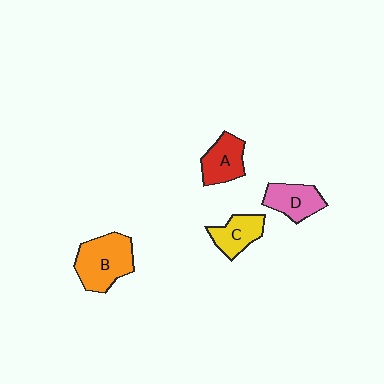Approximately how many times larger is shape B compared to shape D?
Approximately 1.5 times.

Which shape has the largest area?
Shape B (orange).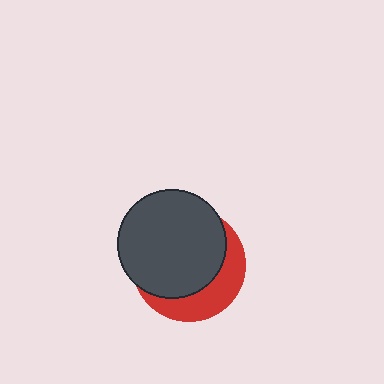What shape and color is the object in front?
The object in front is a dark gray circle.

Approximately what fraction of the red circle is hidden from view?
Roughly 67% of the red circle is hidden behind the dark gray circle.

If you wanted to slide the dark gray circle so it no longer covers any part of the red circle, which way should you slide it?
Slide it toward the upper-left — that is the most direct way to separate the two shapes.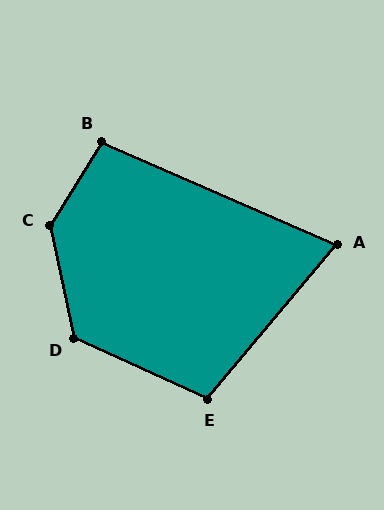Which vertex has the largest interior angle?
C, at approximately 137 degrees.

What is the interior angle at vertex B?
Approximately 98 degrees (obtuse).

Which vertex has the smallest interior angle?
A, at approximately 74 degrees.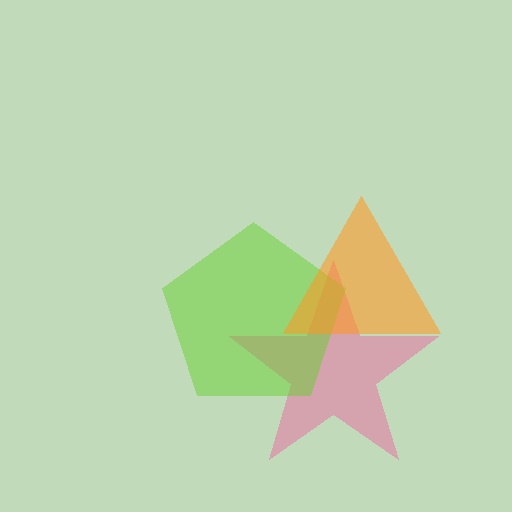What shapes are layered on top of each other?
The layered shapes are: a pink star, a lime pentagon, an orange triangle.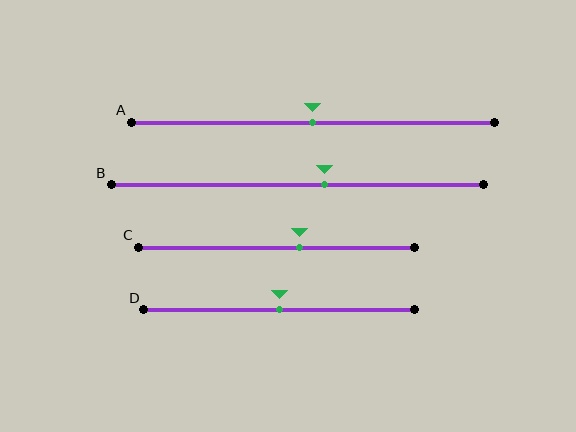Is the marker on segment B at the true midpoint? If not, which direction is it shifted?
No, the marker on segment B is shifted to the right by about 7% of the segment length.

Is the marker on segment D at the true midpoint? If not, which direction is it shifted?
Yes, the marker on segment D is at the true midpoint.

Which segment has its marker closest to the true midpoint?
Segment A has its marker closest to the true midpoint.